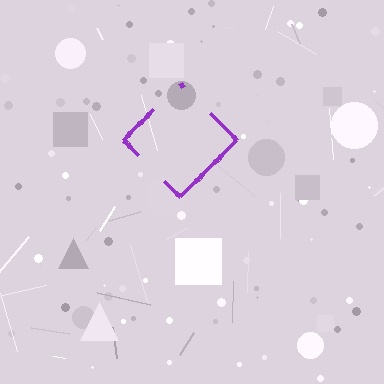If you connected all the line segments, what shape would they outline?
They would outline a diamond.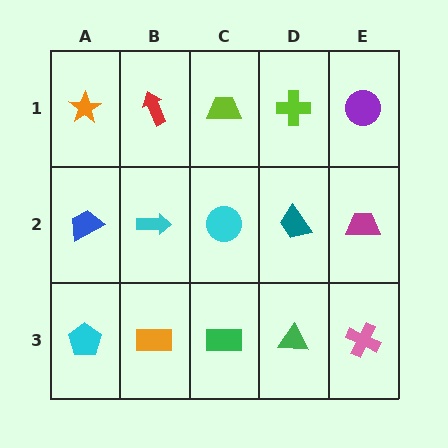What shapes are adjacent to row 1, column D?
A teal trapezoid (row 2, column D), a lime trapezoid (row 1, column C), a purple circle (row 1, column E).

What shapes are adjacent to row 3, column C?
A cyan circle (row 2, column C), an orange rectangle (row 3, column B), a green triangle (row 3, column D).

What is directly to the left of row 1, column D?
A lime trapezoid.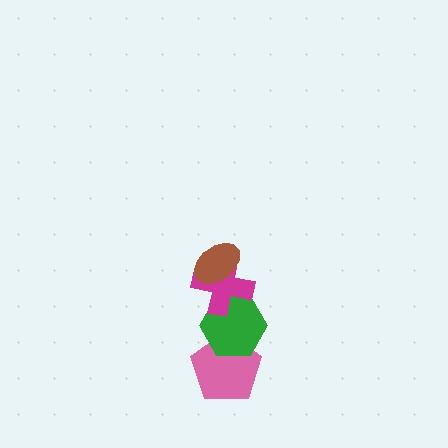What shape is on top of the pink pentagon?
The green hexagon is on top of the pink pentagon.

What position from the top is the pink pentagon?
The pink pentagon is 4th from the top.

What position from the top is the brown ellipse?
The brown ellipse is 1st from the top.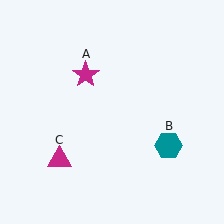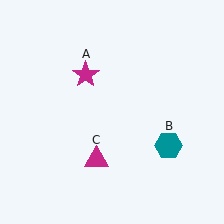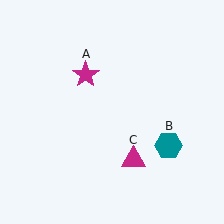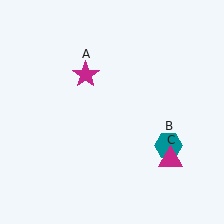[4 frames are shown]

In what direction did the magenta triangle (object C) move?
The magenta triangle (object C) moved right.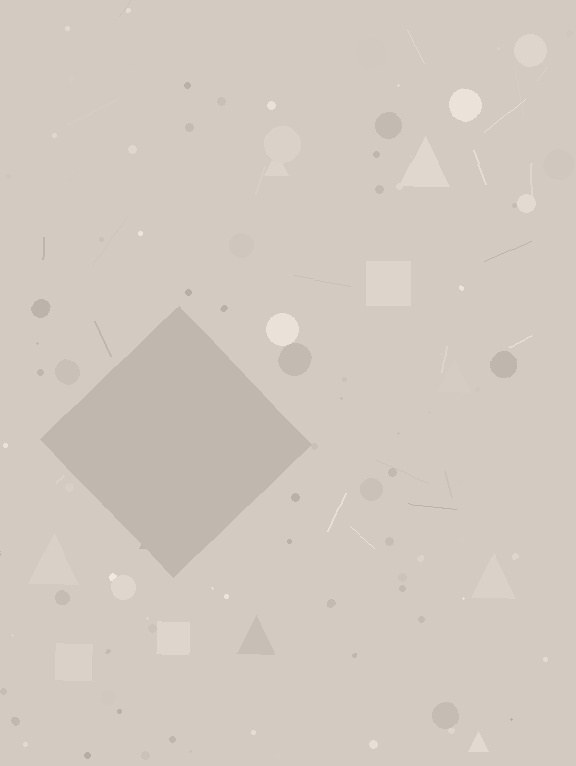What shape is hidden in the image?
A diamond is hidden in the image.